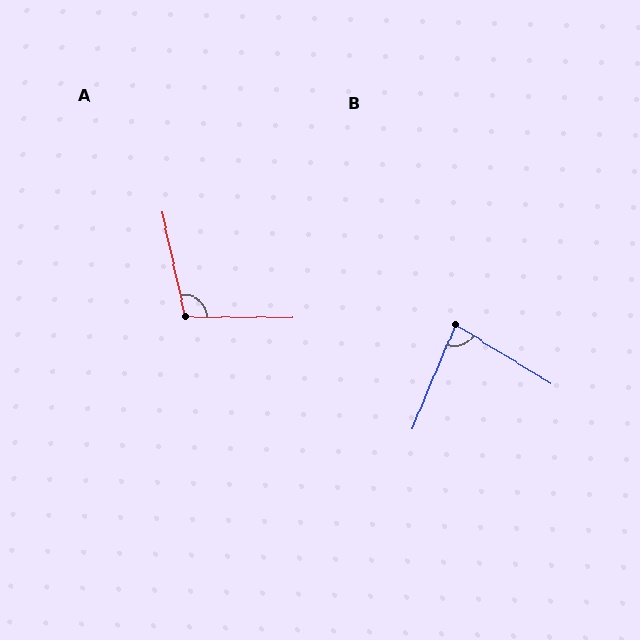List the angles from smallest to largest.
B (81°), A (102°).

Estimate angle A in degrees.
Approximately 102 degrees.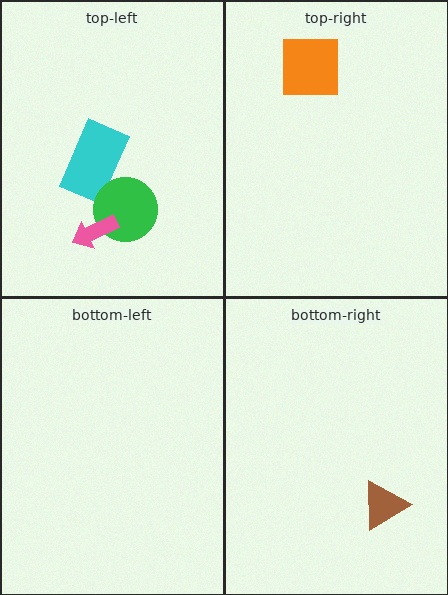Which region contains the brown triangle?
The bottom-right region.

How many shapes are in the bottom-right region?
1.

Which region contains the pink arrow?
The top-left region.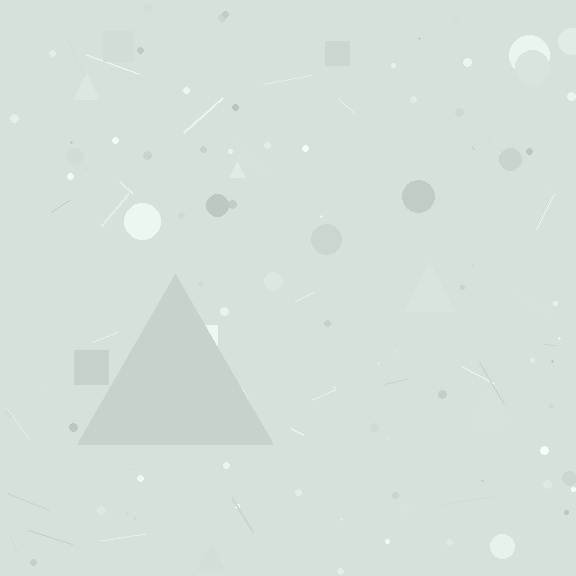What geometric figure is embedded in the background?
A triangle is embedded in the background.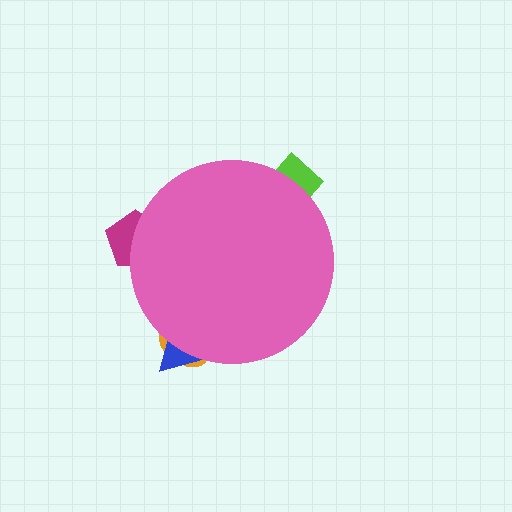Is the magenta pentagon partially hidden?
Yes, the magenta pentagon is partially hidden behind the pink circle.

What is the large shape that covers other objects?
A pink circle.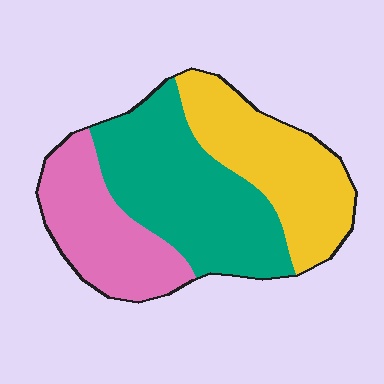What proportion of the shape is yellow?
Yellow takes up about one third (1/3) of the shape.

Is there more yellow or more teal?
Teal.